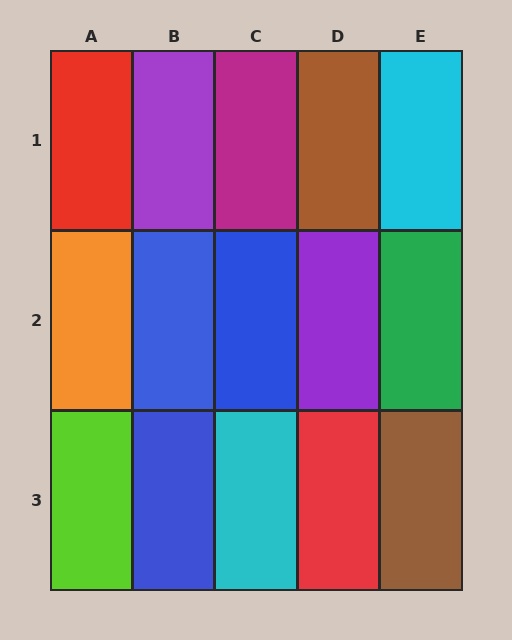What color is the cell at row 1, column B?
Purple.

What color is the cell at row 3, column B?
Blue.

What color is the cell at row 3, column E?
Brown.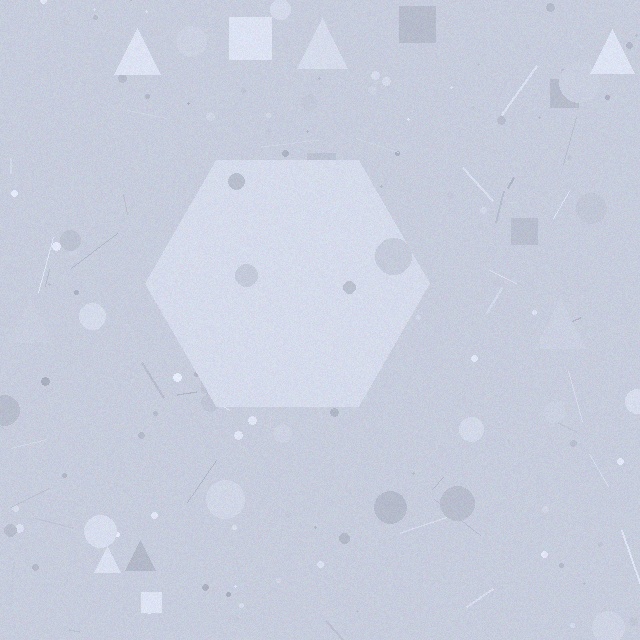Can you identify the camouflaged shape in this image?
The camouflaged shape is a hexagon.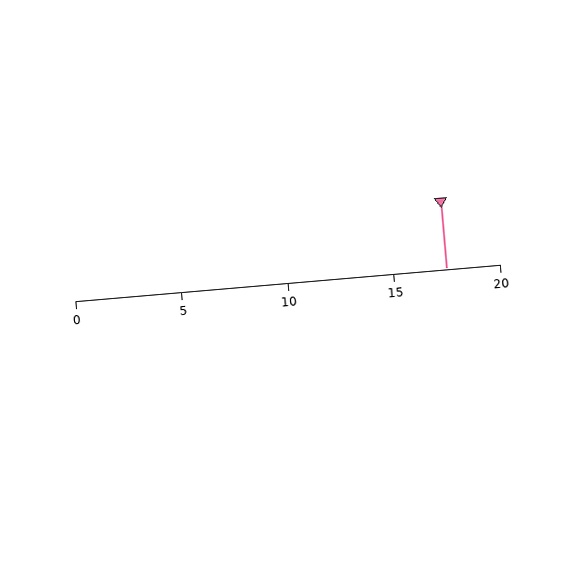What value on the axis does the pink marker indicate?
The marker indicates approximately 17.5.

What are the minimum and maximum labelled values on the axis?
The axis runs from 0 to 20.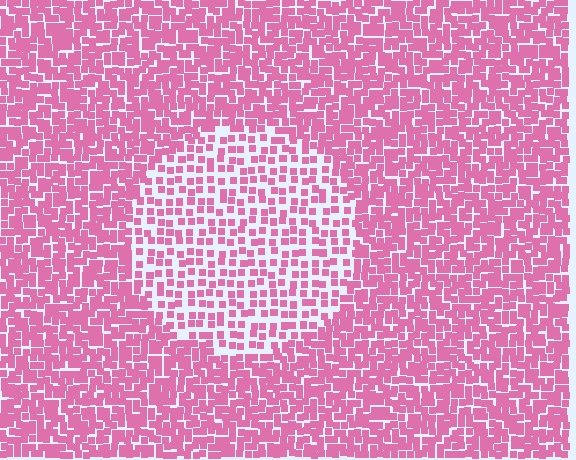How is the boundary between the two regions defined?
The boundary is defined by a change in element density (approximately 1.9x ratio). All elements are the same color, size, and shape.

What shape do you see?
I see a circle.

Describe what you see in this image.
The image contains small pink elements arranged at two different densities. A circle-shaped region is visible where the elements are less densely packed than the surrounding area.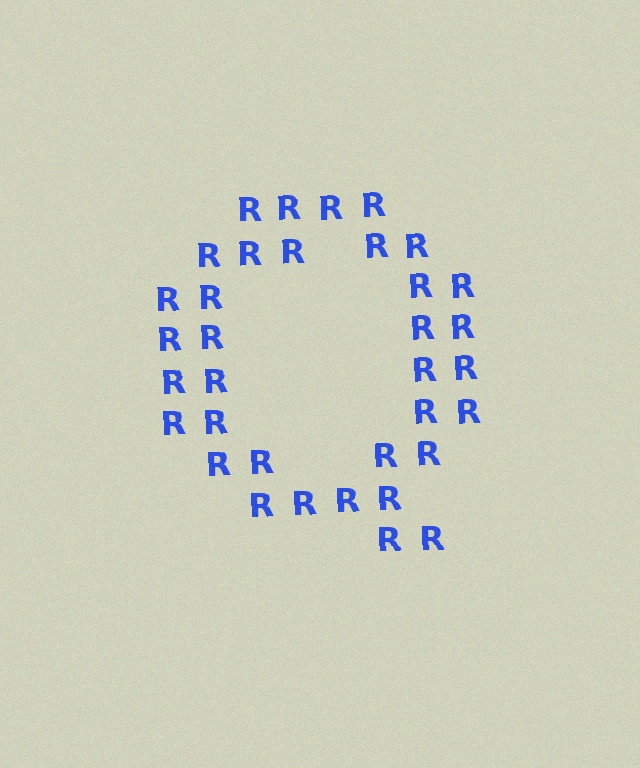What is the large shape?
The large shape is the letter Q.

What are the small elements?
The small elements are letter R's.